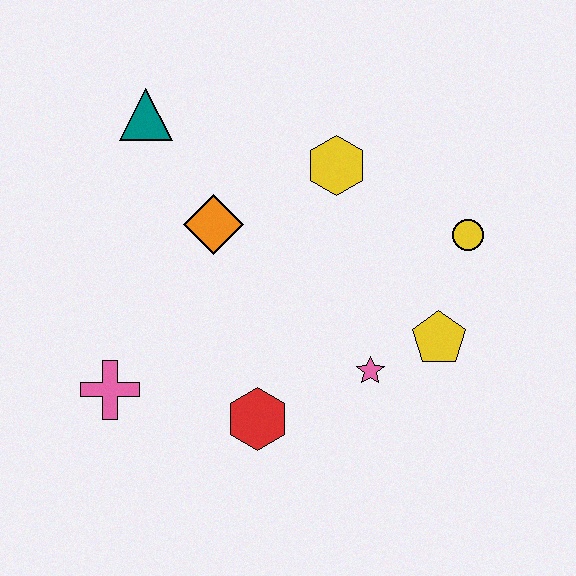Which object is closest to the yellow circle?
The yellow pentagon is closest to the yellow circle.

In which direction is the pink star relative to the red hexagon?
The pink star is to the right of the red hexagon.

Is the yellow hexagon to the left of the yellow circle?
Yes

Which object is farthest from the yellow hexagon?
The pink cross is farthest from the yellow hexagon.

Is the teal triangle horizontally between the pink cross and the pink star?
Yes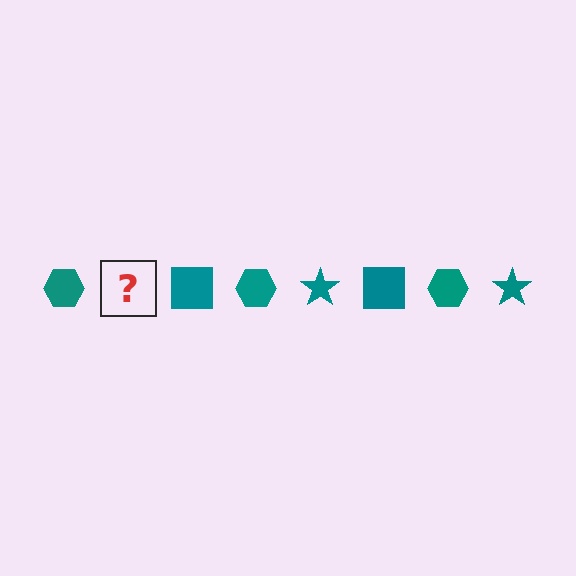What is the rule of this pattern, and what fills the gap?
The rule is that the pattern cycles through hexagon, star, square shapes in teal. The gap should be filled with a teal star.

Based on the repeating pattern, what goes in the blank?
The blank should be a teal star.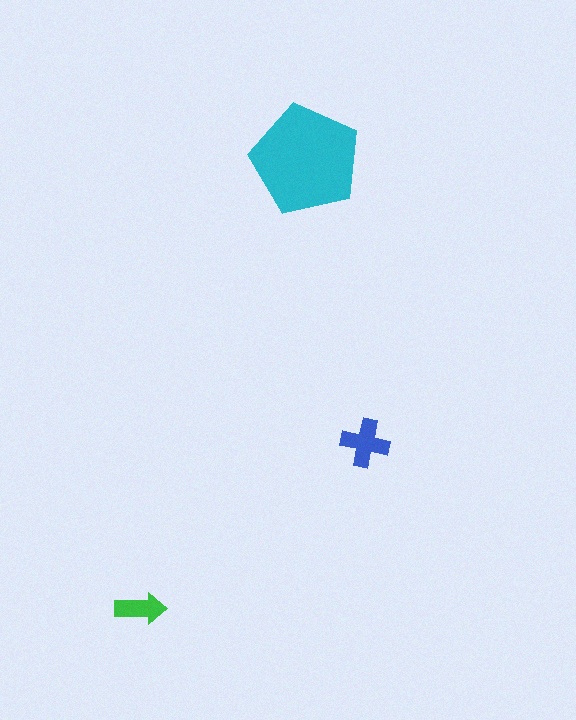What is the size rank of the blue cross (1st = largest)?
2nd.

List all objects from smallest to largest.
The green arrow, the blue cross, the cyan pentagon.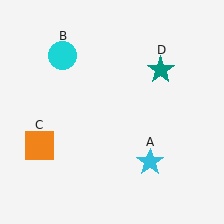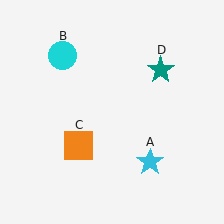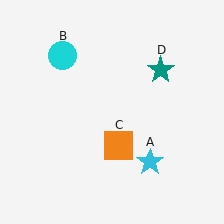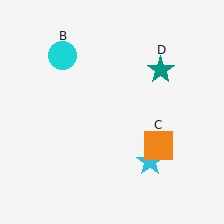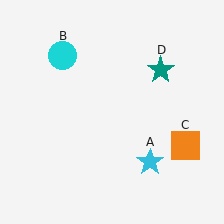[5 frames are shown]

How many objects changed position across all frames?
1 object changed position: orange square (object C).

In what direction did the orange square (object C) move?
The orange square (object C) moved right.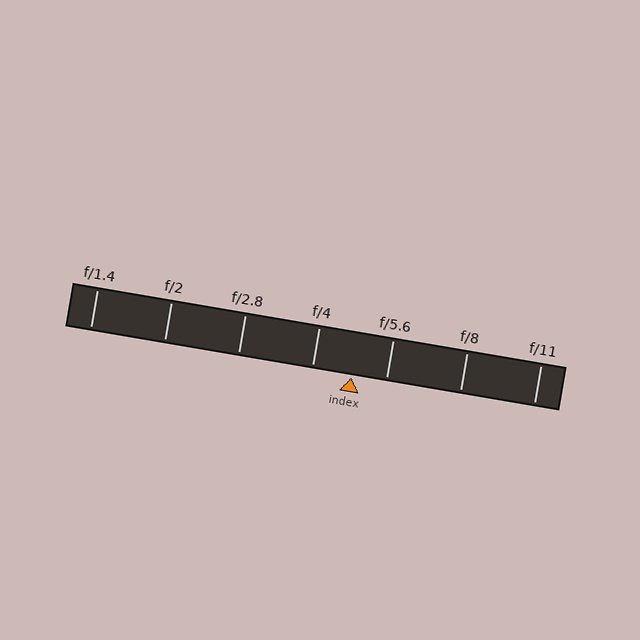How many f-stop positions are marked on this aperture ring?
There are 7 f-stop positions marked.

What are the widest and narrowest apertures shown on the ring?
The widest aperture shown is f/1.4 and the narrowest is f/11.